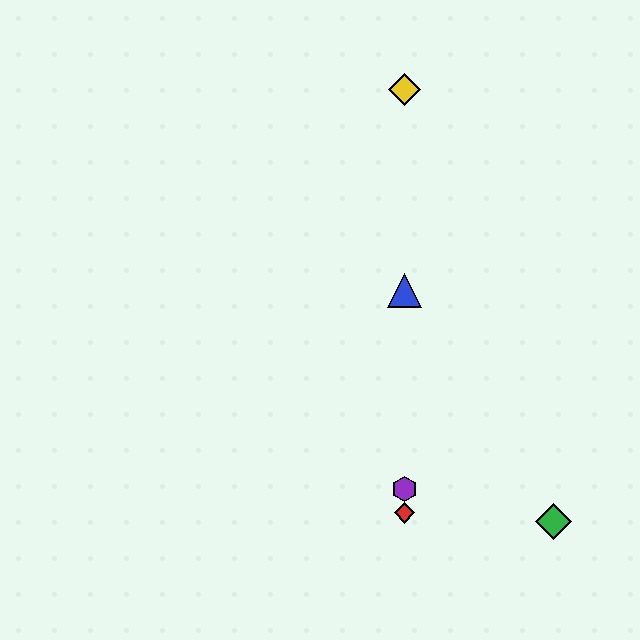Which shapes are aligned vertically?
The red diamond, the blue triangle, the yellow diamond, the purple hexagon are aligned vertically.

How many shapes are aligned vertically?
4 shapes (the red diamond, the blue triangle, the yellow diamond, the purple hexagon) are aligned vertically.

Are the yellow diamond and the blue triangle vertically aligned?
Yes, both are at x≈404.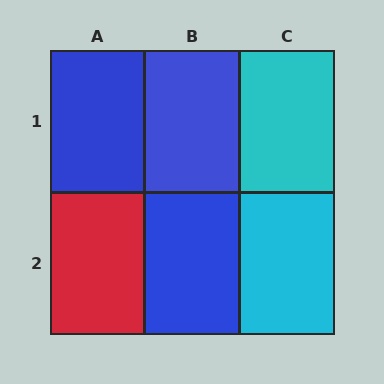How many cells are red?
1 cell is red.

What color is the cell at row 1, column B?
Blue.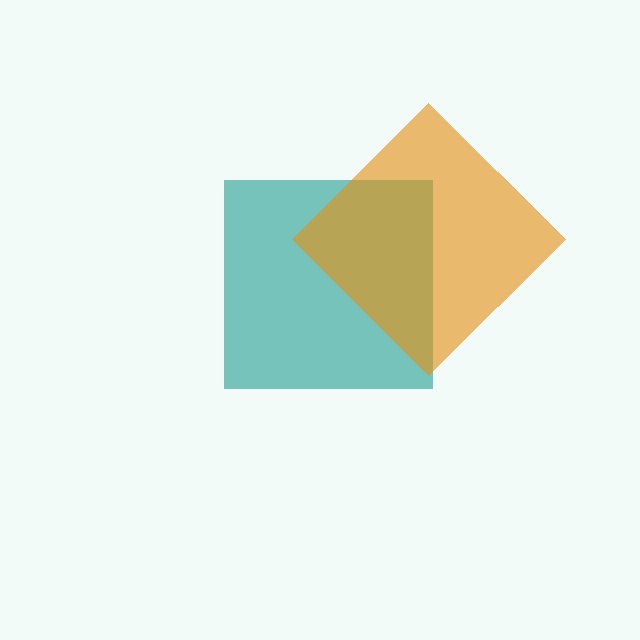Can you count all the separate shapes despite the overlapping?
Yes, there are 2 separate shapes.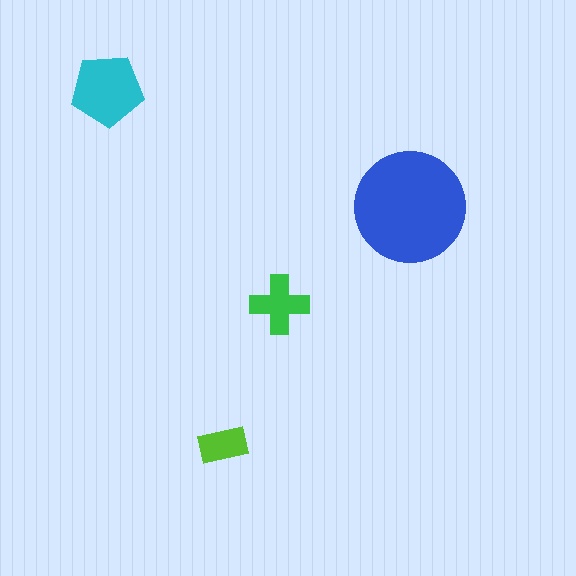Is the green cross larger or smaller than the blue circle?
Smaller.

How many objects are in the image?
There are 4 objects in the image.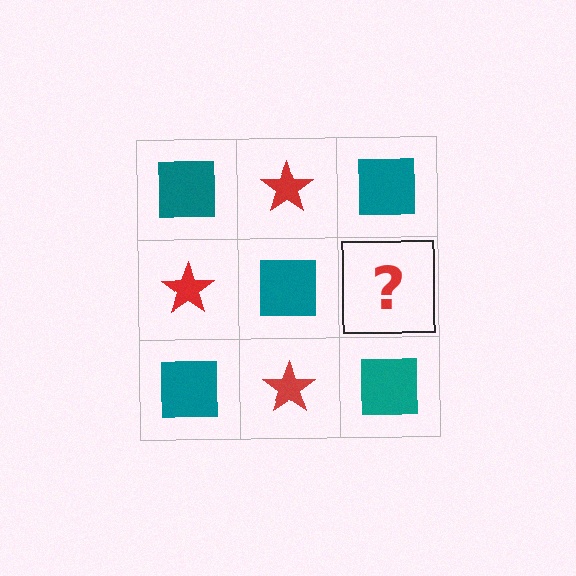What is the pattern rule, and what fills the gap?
The rule is that it alternates teal square and red star in a checkerboard pattern. The gap should be filled with a red star.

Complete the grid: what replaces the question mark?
The question mark should be replaced with a red star.